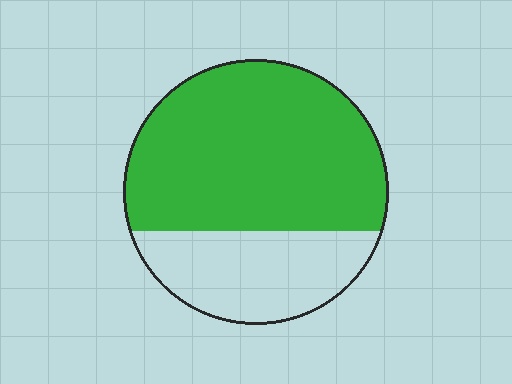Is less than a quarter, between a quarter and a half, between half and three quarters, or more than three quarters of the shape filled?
Between half and three quarters.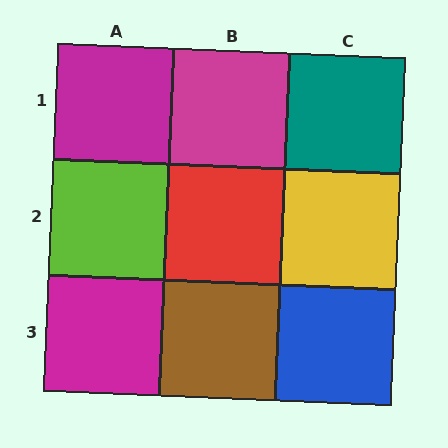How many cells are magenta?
3 cells are magenta.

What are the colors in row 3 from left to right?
Magenta, brown, blue.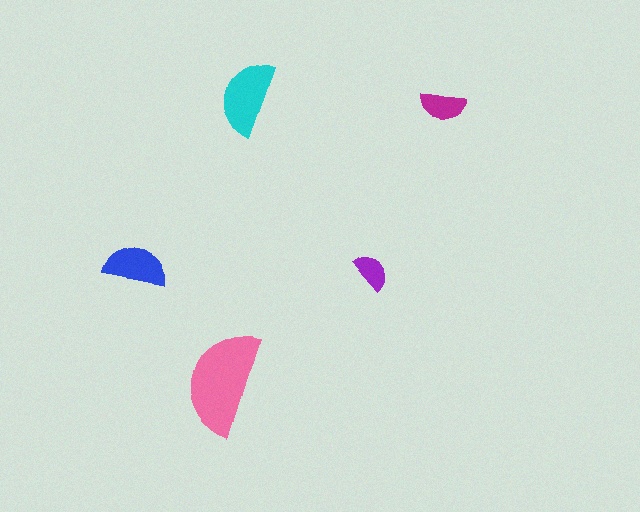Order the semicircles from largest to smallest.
the pink one, the cyan one, the blue one, the magenta one, the purple one.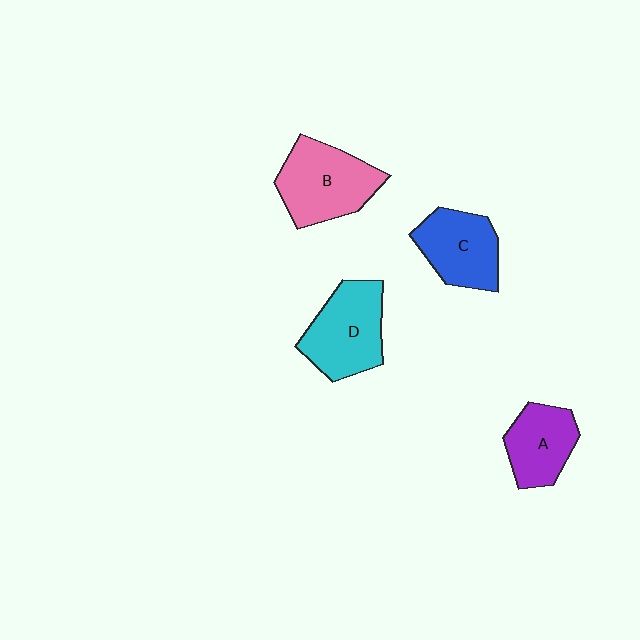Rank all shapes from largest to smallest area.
From largest to smallest: B (pink), D (cyan), C (blue), A (purple).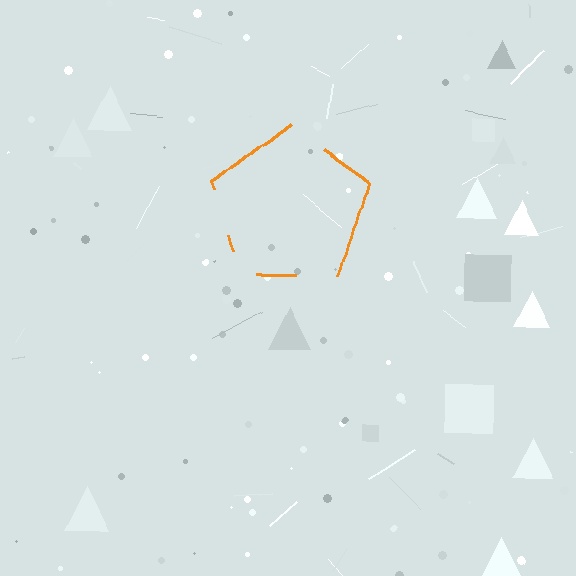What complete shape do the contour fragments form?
The contour fragments form a pentagon.